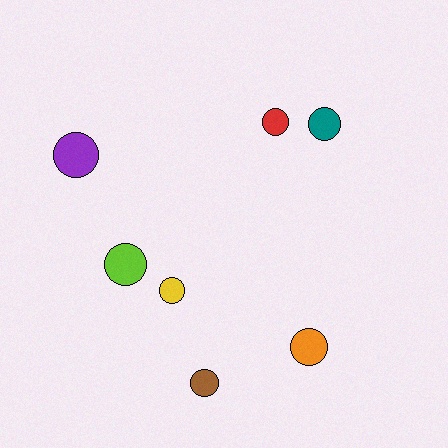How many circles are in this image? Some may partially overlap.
There are 7 circles.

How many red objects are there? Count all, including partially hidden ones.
There is 1 red object.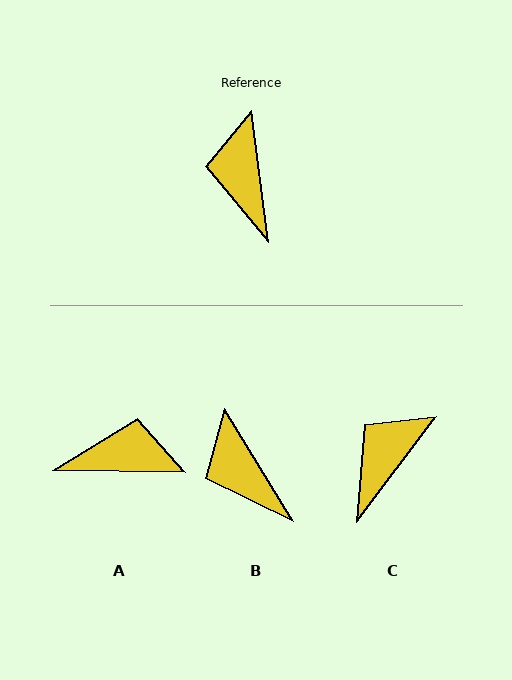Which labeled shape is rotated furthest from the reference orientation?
A, about 98 degrees away.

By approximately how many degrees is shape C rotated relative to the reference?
Approximately 44 degrees clockwise.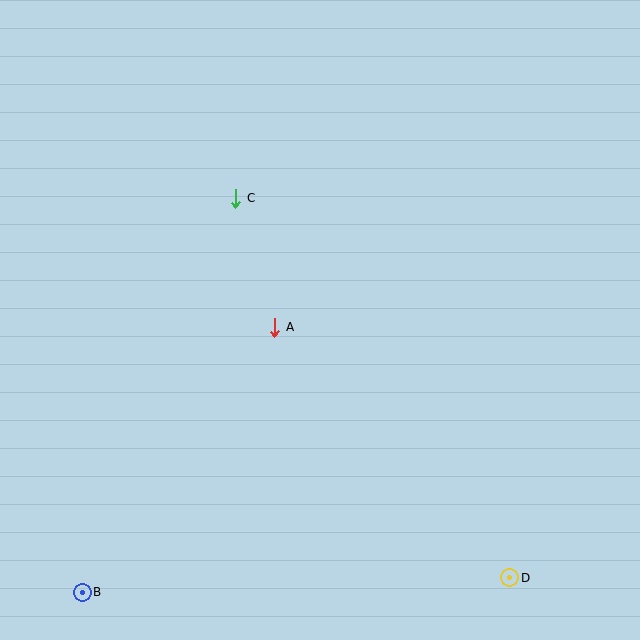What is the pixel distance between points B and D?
The distance between B and D is 428 pixels.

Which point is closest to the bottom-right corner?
Point D is closest to the bottom-right corner.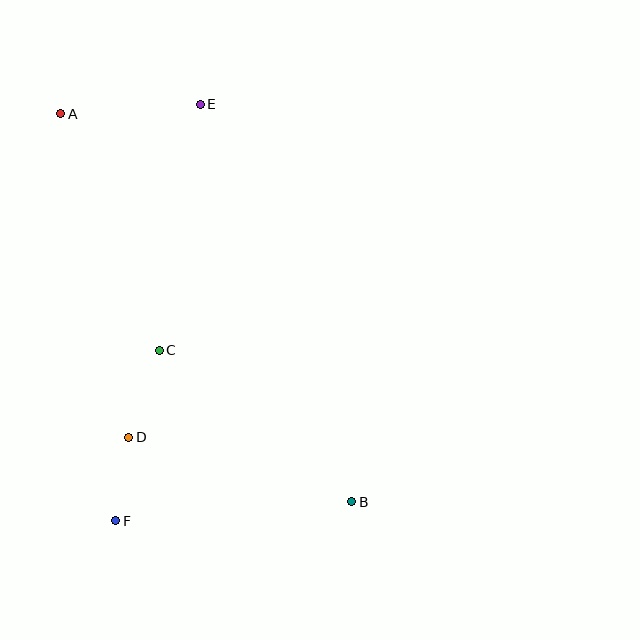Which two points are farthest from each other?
Points A and B are farthest from each other.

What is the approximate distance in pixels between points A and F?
The distance between A and F is approximately 411 pixels.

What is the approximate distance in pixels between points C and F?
The distance between C and F is approximately 176 pixels.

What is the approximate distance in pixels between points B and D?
The distance between B and D is approximately 232 pixels.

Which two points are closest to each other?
Points D and F are closest to each other.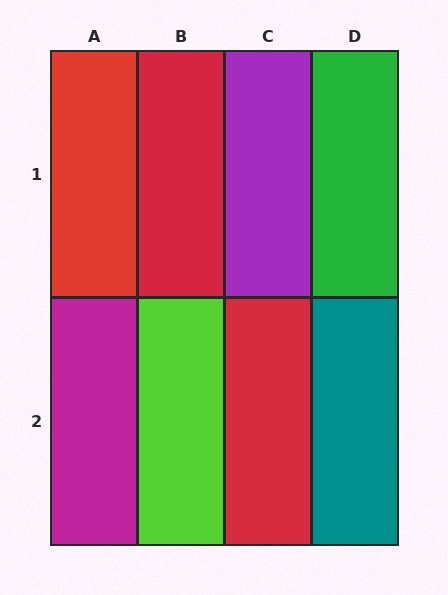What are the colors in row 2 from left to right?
Magenta, lime, red, teal.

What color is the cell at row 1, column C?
Purple.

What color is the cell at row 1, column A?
Red.